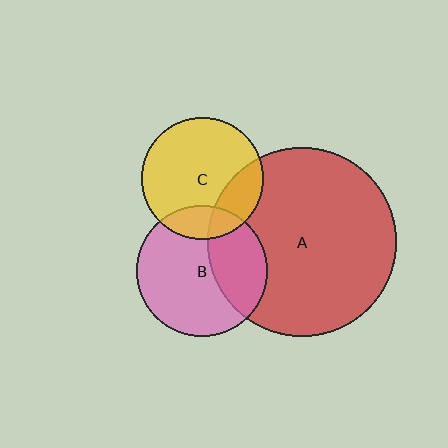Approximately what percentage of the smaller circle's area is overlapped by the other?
Approximately 20%.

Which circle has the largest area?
Circle A (red).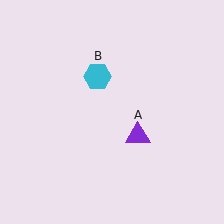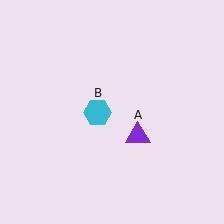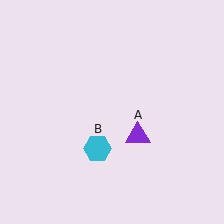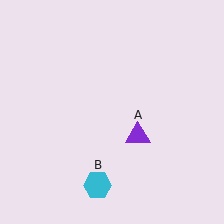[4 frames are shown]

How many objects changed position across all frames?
1 object changed position: cyan hexagon (object B).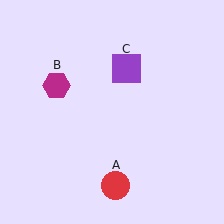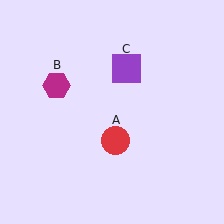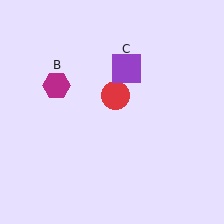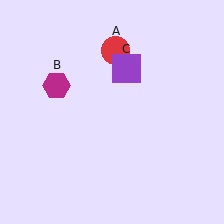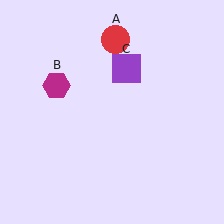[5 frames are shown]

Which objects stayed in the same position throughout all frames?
Magenta hexagon (object B) and purple square (object C) remained stationary.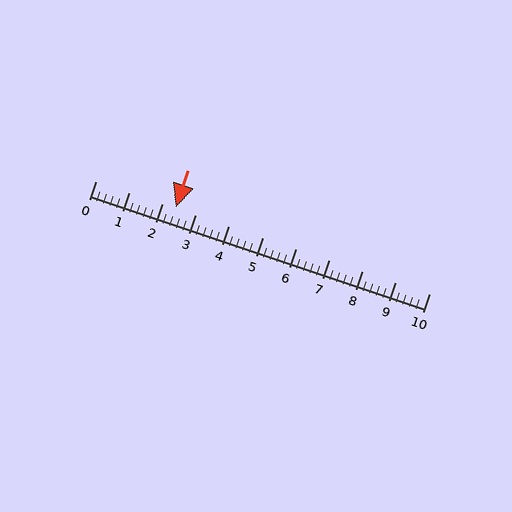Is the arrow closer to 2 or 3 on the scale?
The arrow is closer to 2.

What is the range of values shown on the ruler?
The ruler shows values from 0 to 10.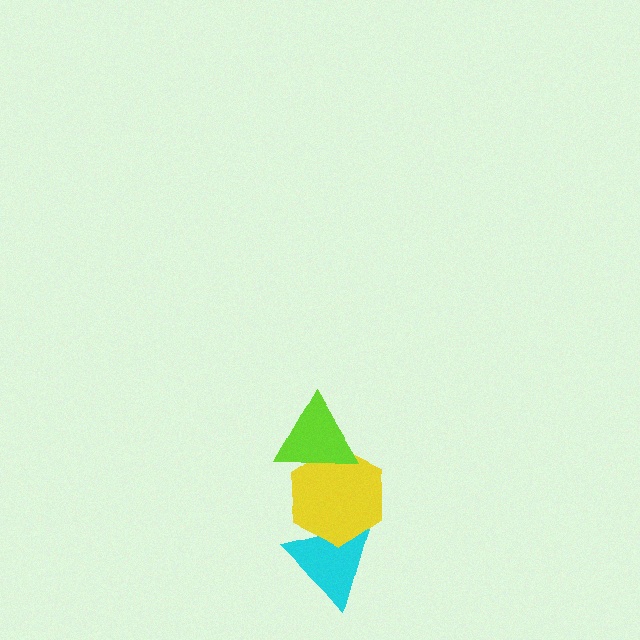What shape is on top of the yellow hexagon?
The lime triangle is on top of the yellow hexagon.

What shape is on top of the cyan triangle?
The yellow hexagon is on top of the cyan triangle.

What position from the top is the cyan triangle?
The cyan triangle is 3rd from the top.